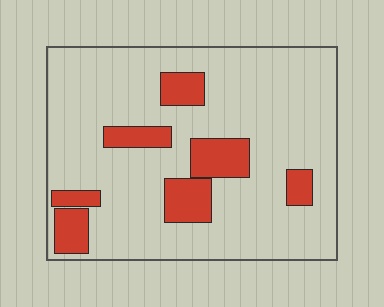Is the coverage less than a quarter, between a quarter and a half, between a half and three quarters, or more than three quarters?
Less than a quarter.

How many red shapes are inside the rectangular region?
7.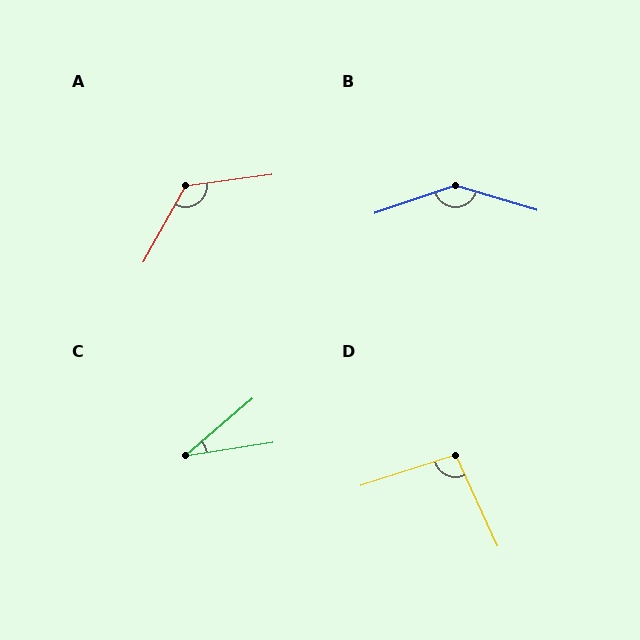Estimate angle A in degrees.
Approximately 127 degrees.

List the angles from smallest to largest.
C (32°), D (97°), A (127°), B (144°).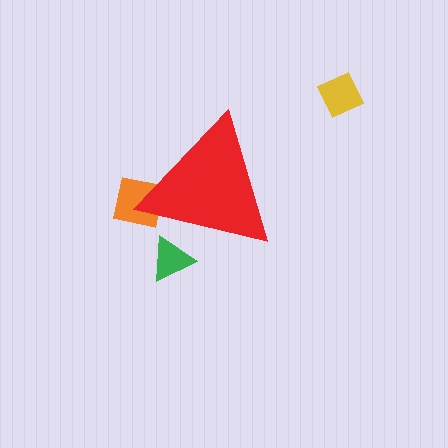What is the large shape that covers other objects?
A red triangle.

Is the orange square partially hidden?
Yes, the orange square is partially hidden behind the red triangle.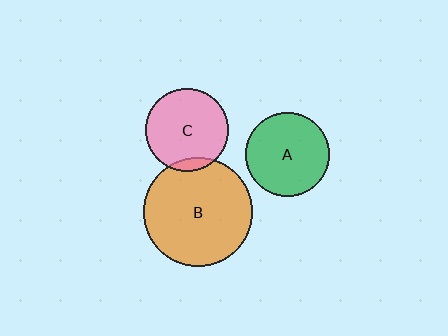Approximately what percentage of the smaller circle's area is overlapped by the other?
Approximately 10%.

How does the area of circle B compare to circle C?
Approximately 1.7 times.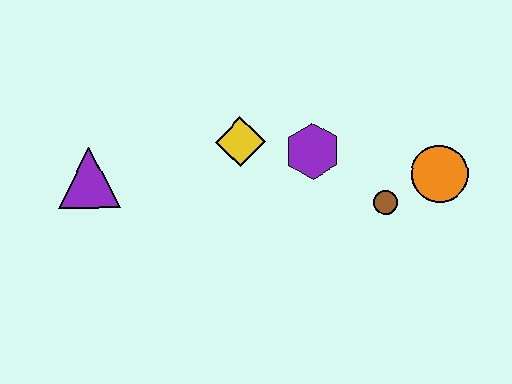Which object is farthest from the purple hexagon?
The purple triangle is farthest from the purple hexagon.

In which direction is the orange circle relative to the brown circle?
The orange circle is to the right of the brown circle.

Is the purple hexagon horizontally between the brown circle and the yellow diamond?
Yes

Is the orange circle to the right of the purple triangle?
Yes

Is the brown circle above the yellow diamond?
No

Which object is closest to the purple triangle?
The yellow diamond is closest to the purple triangle.